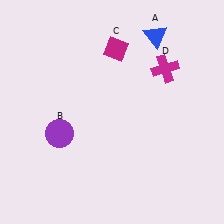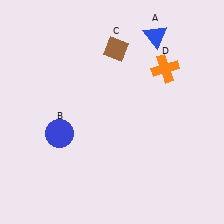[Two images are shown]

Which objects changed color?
B changed from purple to blue. C changed from magenta to brown. D changed from magenta to orange.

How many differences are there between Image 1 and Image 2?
There are 3 differences between the two images.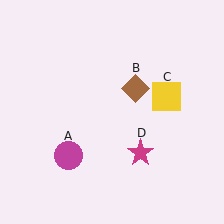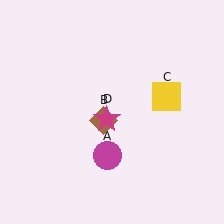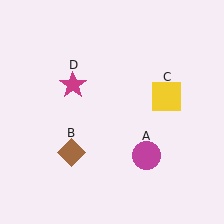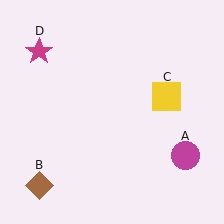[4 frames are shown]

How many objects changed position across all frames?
3 objects changed position: magenta circle (object A), brown diamond (object B), magenta star (object D).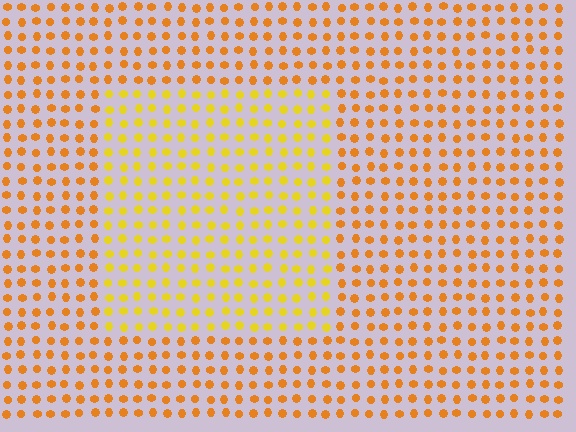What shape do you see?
I see a rectangle.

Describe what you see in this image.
The image is filled with small orange elements in a uniform arrangement. A rectangle-shaped region is visible where the elements are tinted to a slightly different hue, forming a subtle color boundary.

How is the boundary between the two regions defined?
The boundary is defined purely by a slight shift in hue (about 26 degrees). Spacing, size, and orientation are identical on both sides.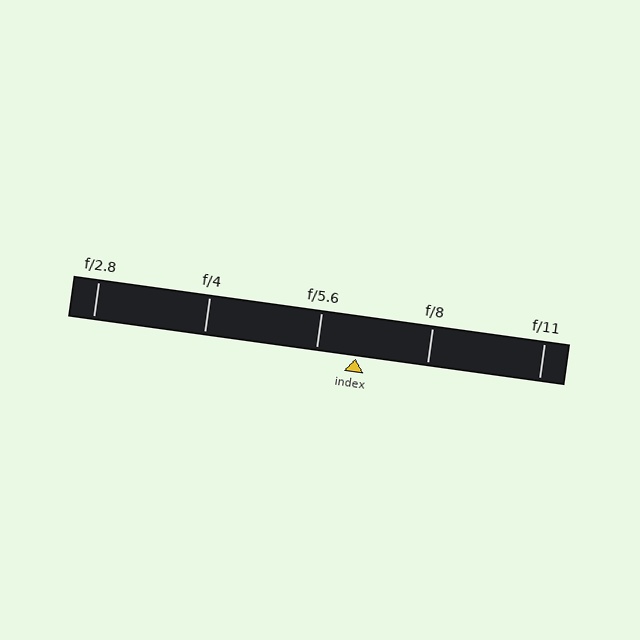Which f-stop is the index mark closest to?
The index mark is closest to f/5.6.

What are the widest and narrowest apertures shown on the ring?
The widest aperture shown is f/2.8 and the narrowest is f/11.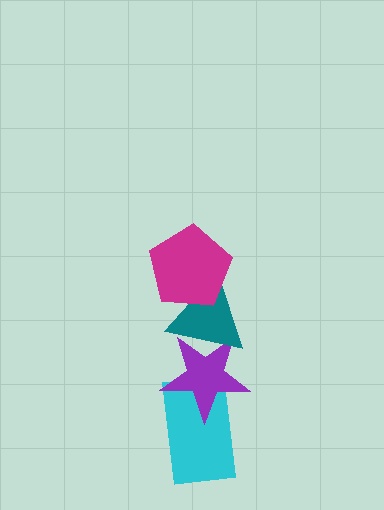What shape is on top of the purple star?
The teal triangle is on top of the purple star.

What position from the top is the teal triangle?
The teal triangle is 2nd from the top.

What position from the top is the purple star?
The purple star is 3rd from the top.